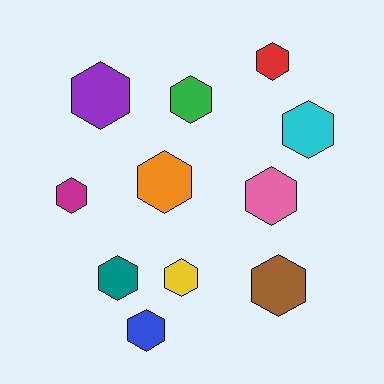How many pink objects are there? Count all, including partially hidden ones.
There is 1 pink object.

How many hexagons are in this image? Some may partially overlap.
There are 11 hexagons.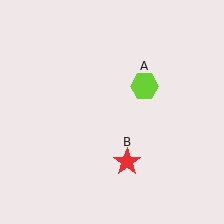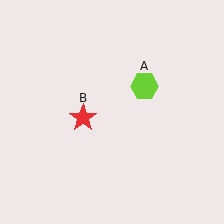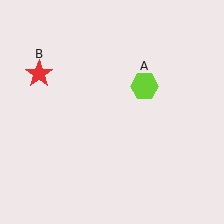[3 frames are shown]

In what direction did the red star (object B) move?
The red star (object B) moved up and to the left.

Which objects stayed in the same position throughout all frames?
Lime hexagon (object A) remained stationary.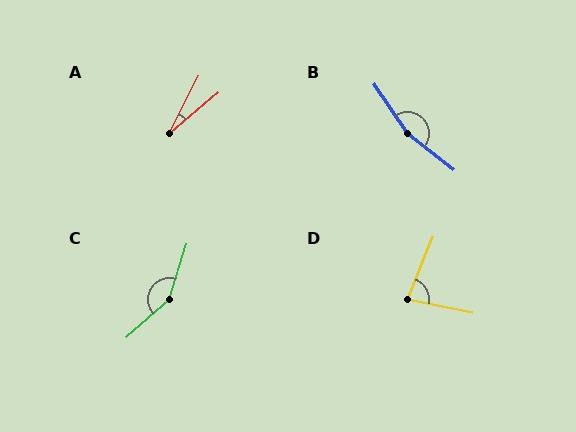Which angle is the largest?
B, at approximately 162 degrees.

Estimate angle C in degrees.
Approximately 149 degrees.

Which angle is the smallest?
A, at approximately 24 degrees.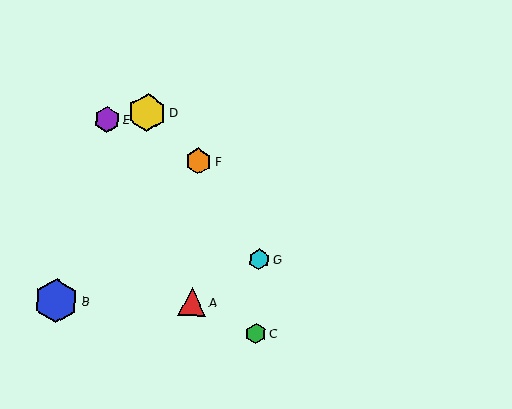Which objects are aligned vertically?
Objects C, G are aligned vertically.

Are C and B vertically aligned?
No, C is at x≈256 and B is at x≈56.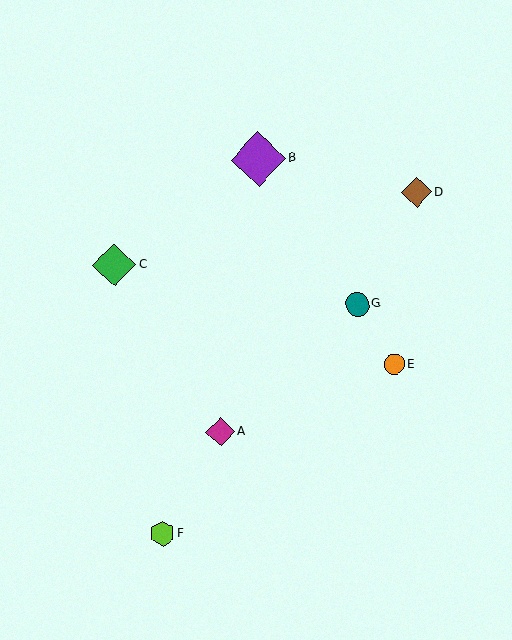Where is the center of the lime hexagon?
The center of the lime hexagon is at (162, 534).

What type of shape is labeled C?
Shape C is a green diamond.